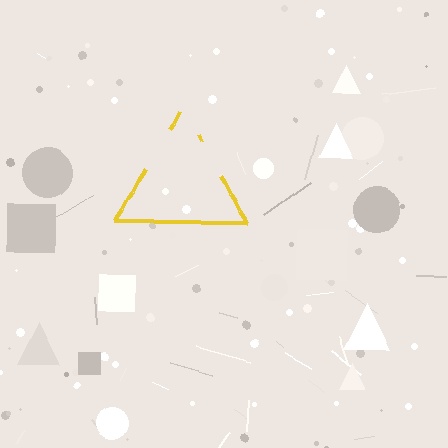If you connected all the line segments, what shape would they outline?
They would outline a triangle.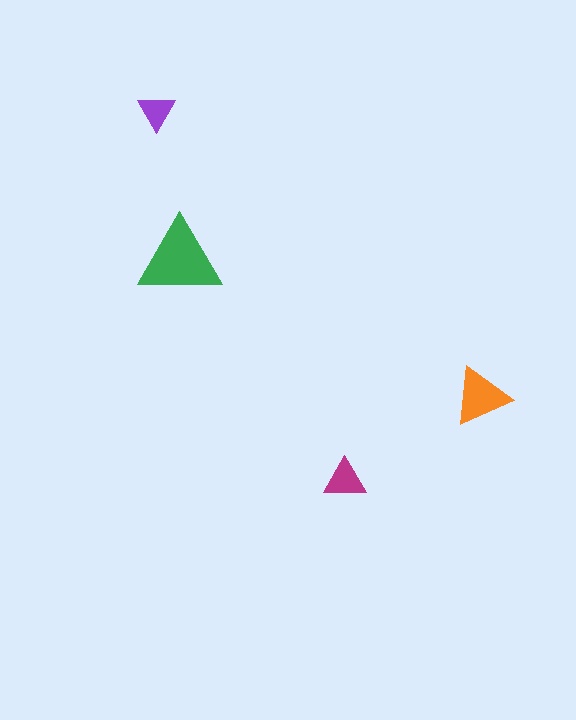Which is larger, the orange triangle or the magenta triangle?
The orange one.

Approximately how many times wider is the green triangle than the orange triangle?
About 1.5 times wider.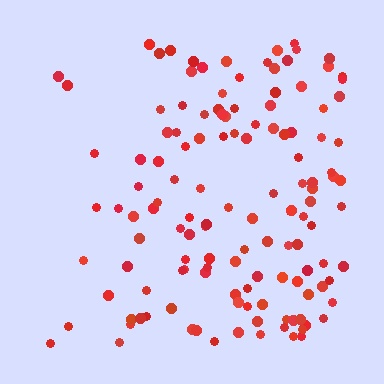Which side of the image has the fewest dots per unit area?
The left.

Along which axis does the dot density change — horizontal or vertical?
Horizontal.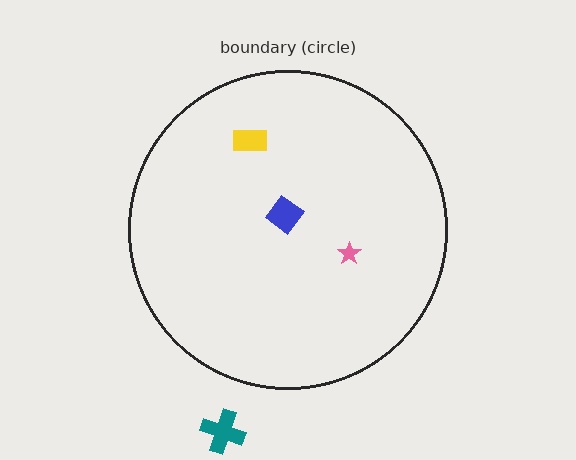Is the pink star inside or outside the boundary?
Inside.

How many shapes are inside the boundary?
3 inside, 1 outside.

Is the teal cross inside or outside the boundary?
Outside.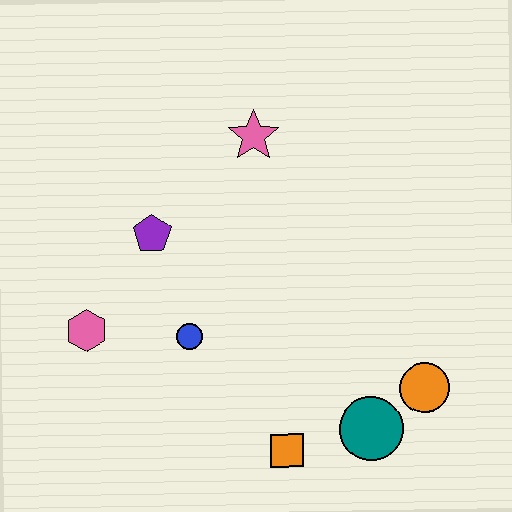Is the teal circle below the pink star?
Yes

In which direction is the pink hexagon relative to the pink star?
The pink hexagon is below the pink star.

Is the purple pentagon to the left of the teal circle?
Yes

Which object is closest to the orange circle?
The teal circle is closest to the orange circle.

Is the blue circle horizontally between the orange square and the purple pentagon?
Yes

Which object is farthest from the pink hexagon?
The orange circle is farthest from the pink hexagon.